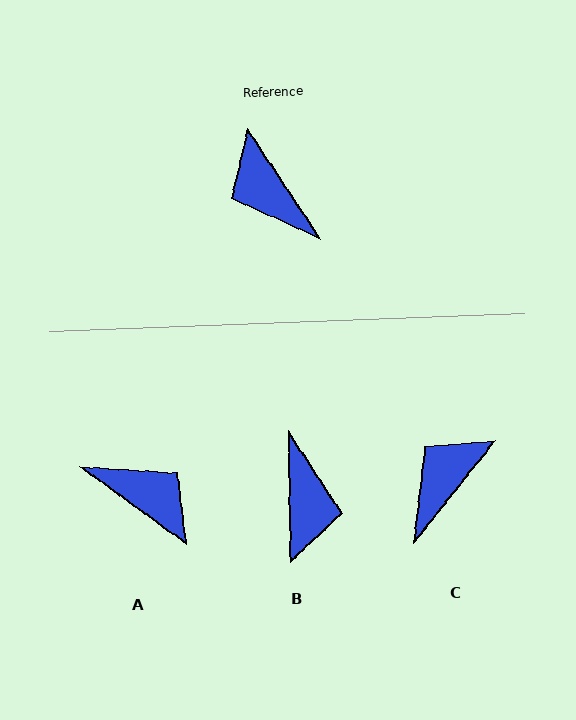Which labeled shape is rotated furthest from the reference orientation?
A, about 159 degrees away.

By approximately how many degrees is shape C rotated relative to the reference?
Approximately 72 degrees clockwise.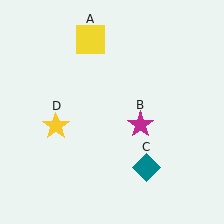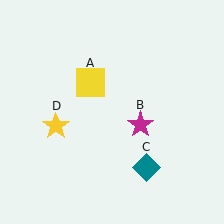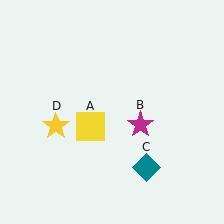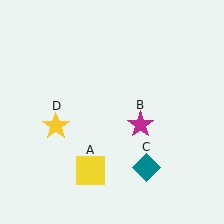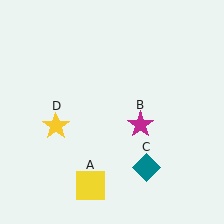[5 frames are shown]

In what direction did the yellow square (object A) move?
The yellow square (object A) moved down.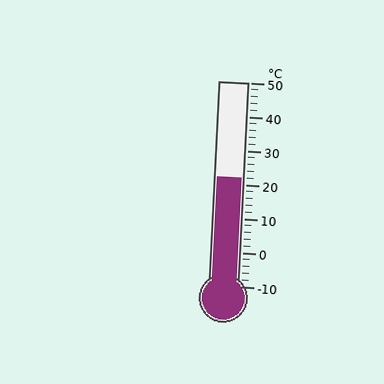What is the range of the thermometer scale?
The thermometer scale ranges from -10°C to 50°C.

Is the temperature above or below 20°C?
The temperature is above 20°C.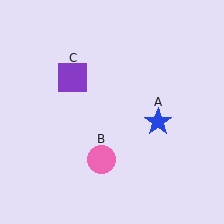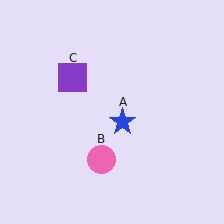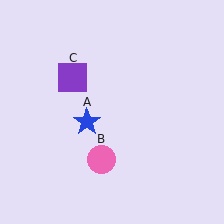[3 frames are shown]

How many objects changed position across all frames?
1 object changed position: blue star (object A).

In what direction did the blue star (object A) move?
The blue star (object A) moved left.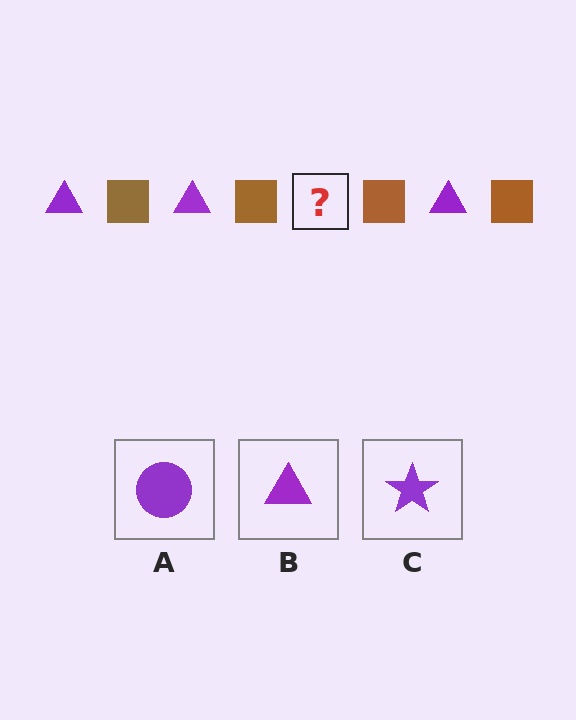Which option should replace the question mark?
Option B.